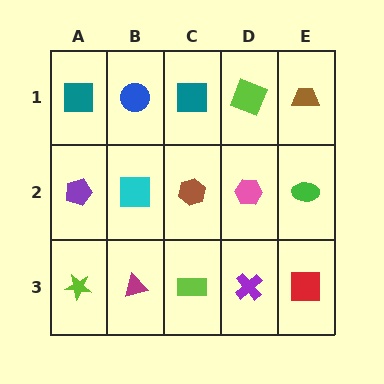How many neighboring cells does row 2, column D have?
4.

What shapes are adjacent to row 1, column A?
A purple pentagon (row 2, column A), a blue circle (row 1, column B).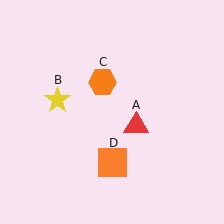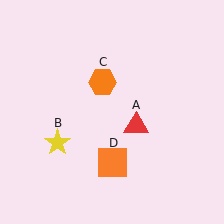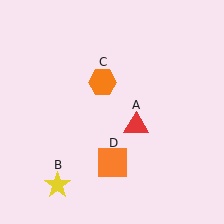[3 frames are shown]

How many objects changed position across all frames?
1 object changed position: yellow star (object B).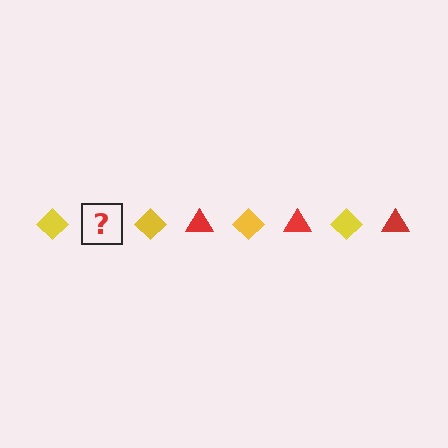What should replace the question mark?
The question mark should be replaced with a red triangle.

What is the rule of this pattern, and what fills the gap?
The rule is that the pattern alternates between yellow diamond and red triangle. The gap should be filled with a red triangle.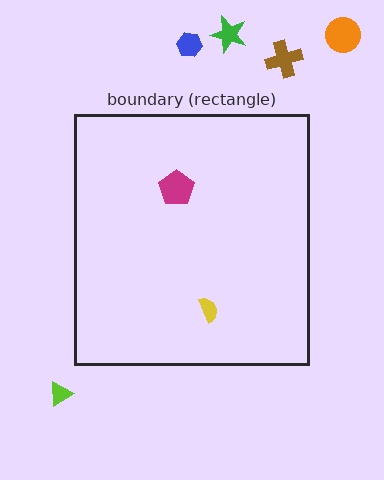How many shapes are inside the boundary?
2 inside, 5 outside.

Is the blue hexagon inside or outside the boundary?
Outside.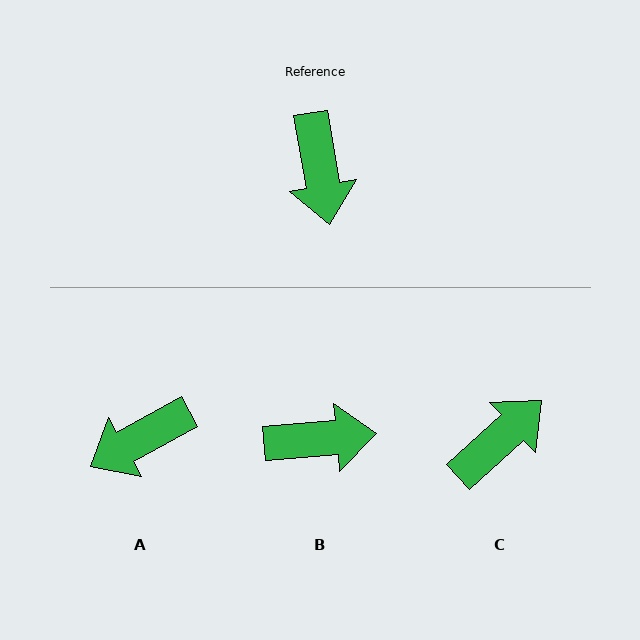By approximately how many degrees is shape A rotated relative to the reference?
Approximately 71 degrees clockwise.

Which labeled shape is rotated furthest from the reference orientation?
C, about 122 degrees away.